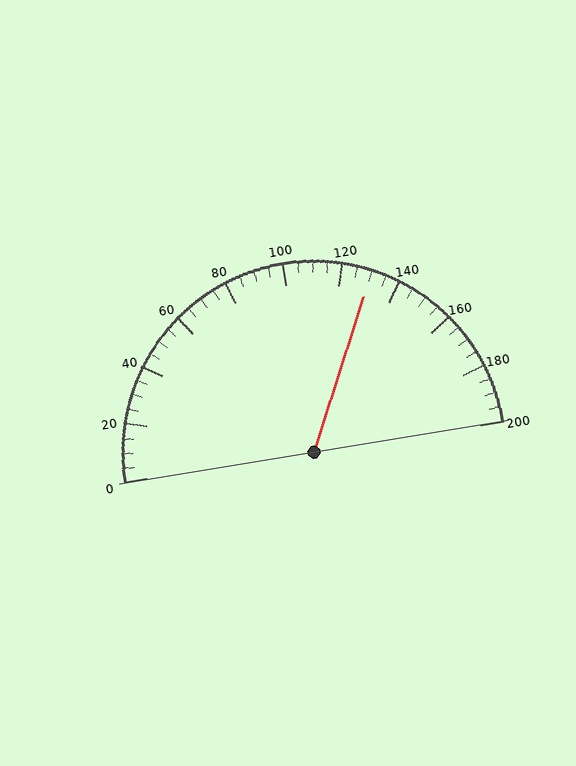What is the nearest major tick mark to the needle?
The nearest major tick mark is 120.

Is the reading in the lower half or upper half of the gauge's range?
The reading is in the upper half of the range (0 to 200).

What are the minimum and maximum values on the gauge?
The gauge ranges from 0 to 200.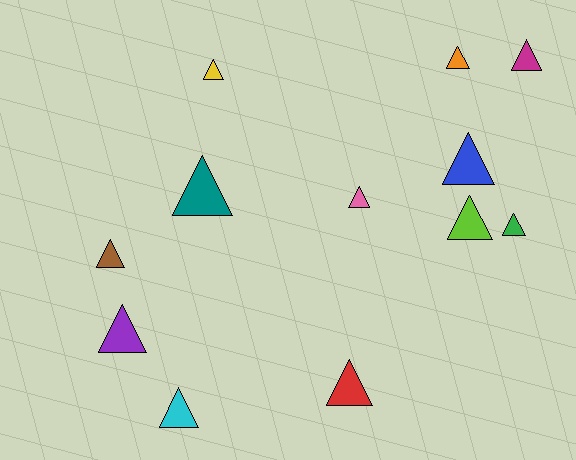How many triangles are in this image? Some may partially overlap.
There are 12 triangles.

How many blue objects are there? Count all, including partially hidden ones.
There is 1 blue object.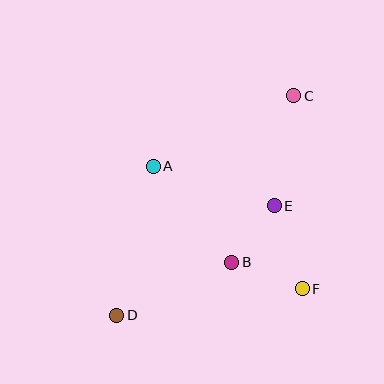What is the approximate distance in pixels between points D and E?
The distance between D and E is approximately 192 pixels.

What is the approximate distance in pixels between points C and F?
The distance between C and F is approximately 193 pixels.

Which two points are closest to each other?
Points B and E are closest to each other.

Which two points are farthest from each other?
Points C and D are farthest from each other.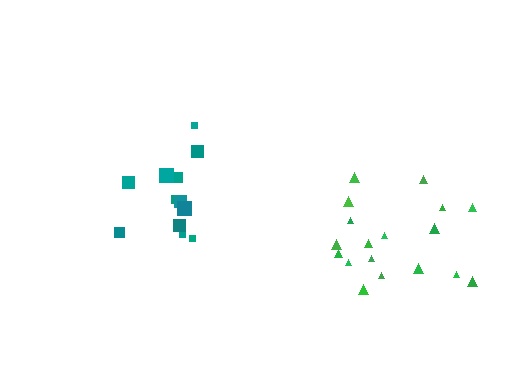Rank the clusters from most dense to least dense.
teal, green.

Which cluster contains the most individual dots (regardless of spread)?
Green (18).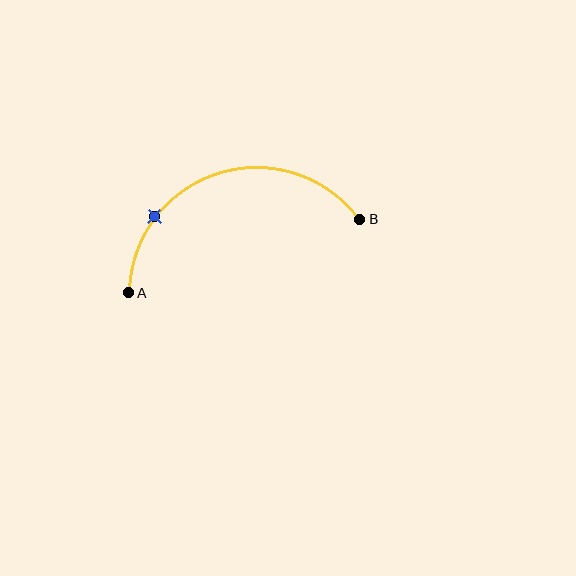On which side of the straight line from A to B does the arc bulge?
The arc bulges above the straight line connecting A and B.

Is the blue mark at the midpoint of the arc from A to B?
No. The blue mark lies on the arc but is closer to endpoint A. The arc midpoint would be at the point on the curve equidistant along the arc from both A and B.